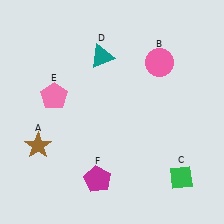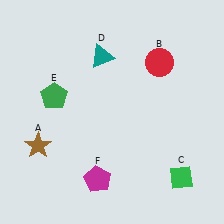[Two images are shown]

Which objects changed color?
B changed from pink to red. E changed from pink to green.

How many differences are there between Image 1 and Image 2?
There are 2 differences between the two images.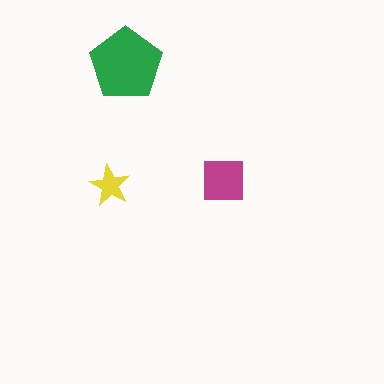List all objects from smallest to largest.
The yellow star, the magenta square, the green pentagon.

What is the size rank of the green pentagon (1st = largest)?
1st.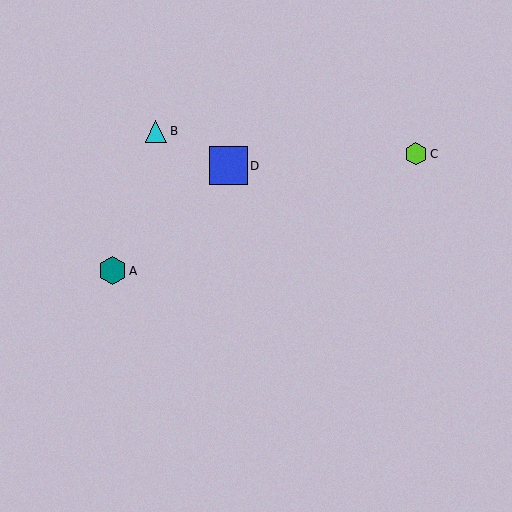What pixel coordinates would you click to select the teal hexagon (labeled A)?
Click at (112, 271) to select the teal hexagon A.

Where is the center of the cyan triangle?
The center of the cyan triangle is at (156, 131).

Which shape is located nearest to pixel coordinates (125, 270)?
The teal hexagon (labeled A) at (112, 271) is nearest to that location.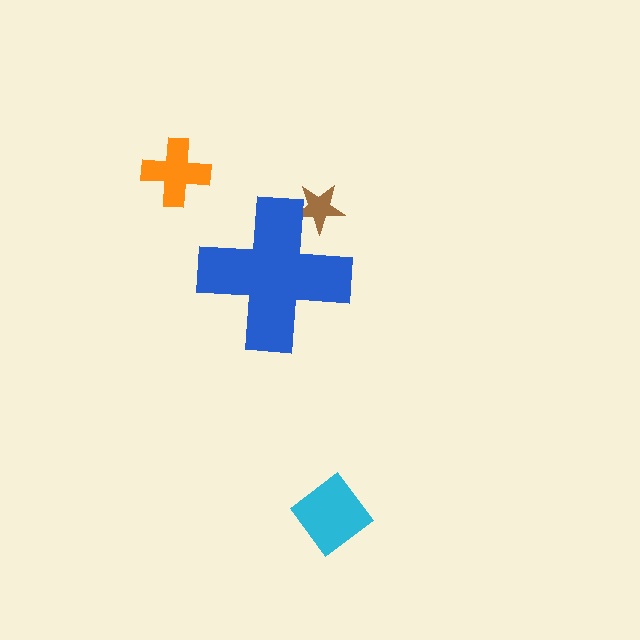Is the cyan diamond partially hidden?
No, the cyan diamond is fully visible.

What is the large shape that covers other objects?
A blue cross.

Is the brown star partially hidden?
Yes, the brown star is partially hidden behind the blue cross.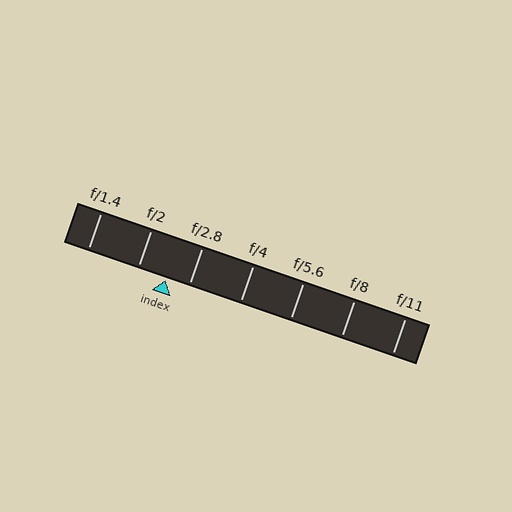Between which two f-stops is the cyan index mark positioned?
The index mark is between f/2 and f/2.8.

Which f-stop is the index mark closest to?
The index mark is closest to f/2.8.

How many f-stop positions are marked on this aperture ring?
There are 7 f-stop positions marked.